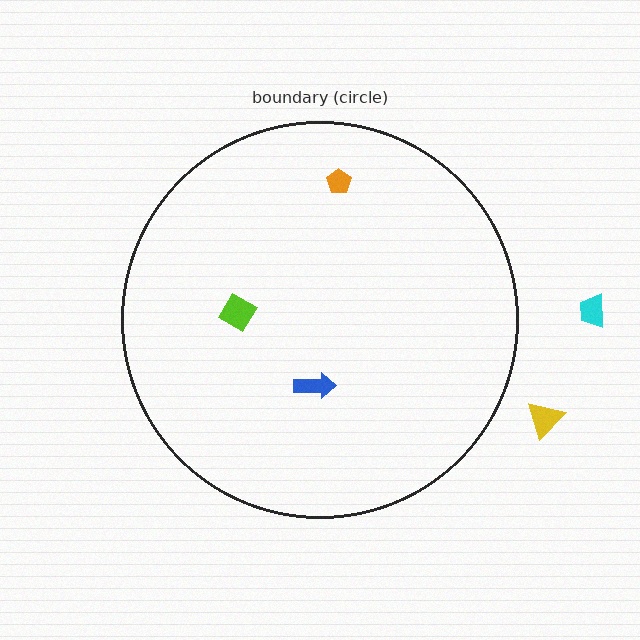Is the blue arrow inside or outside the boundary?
Inside.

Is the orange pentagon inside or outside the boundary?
Inside.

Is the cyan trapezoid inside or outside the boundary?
Outside.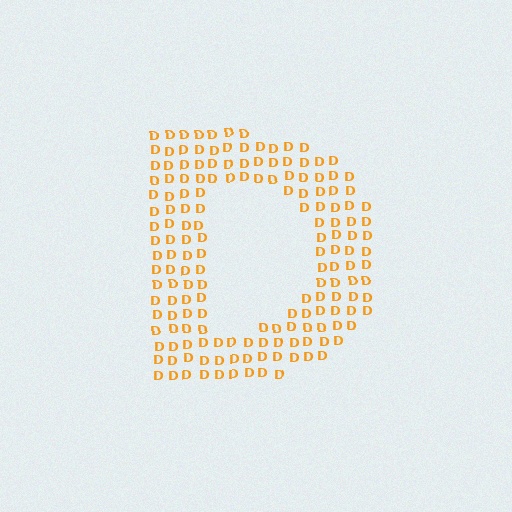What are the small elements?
The small elements are letter D's.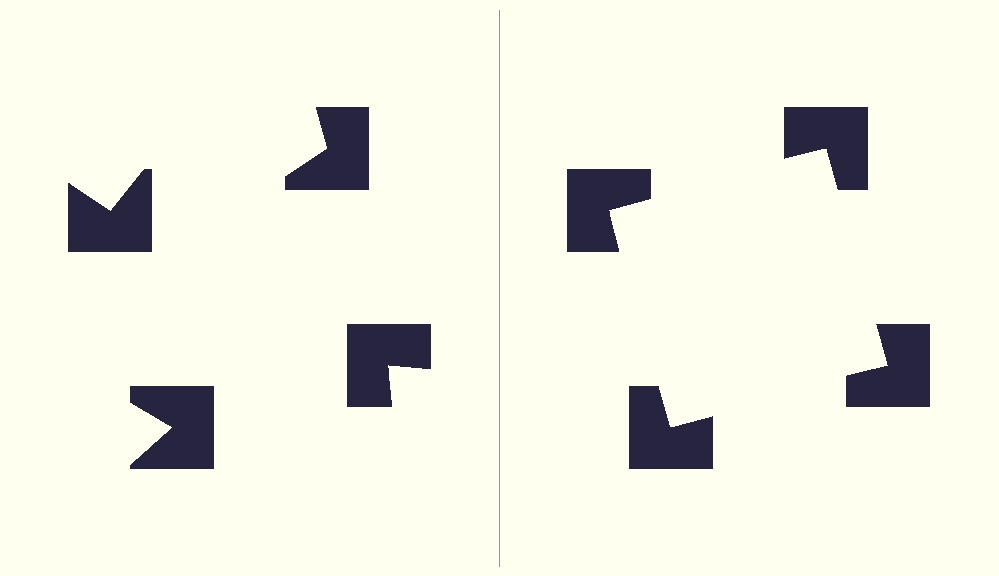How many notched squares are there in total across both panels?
8 — 4 on each side.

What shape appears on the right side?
An illusory square.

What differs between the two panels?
The notched squares are positioned identically on both sides; only the wedge orientations differ. On the right they align to a square; on the left they are misaligned.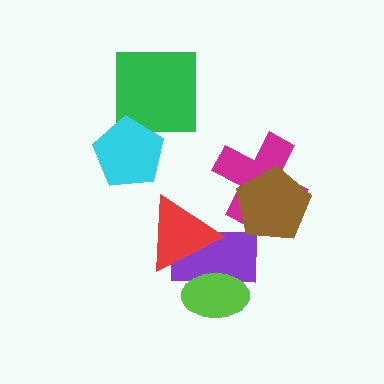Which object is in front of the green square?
The cyan pentagon is in front of the green square.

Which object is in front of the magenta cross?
The brown pentagon is in front of the magenta cross.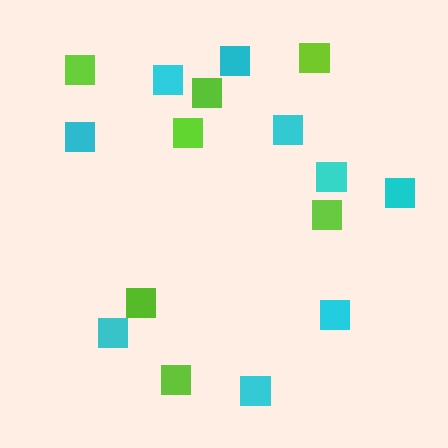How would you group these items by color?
There are 2 groups: one group of cyan squares (9) and one group of lime squares (7).